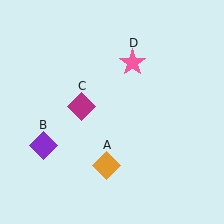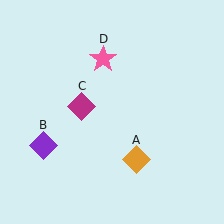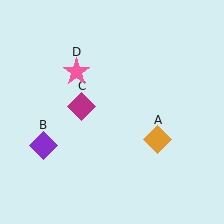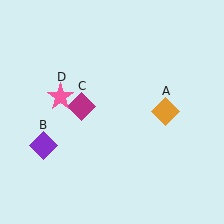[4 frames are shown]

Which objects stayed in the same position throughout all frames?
Purple diamond (object B) and magenta diamond (object C) remained stationary.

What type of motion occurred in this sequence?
The orange diamond (object A), pink star (object D) rotated counterclockwise around the center of the scene.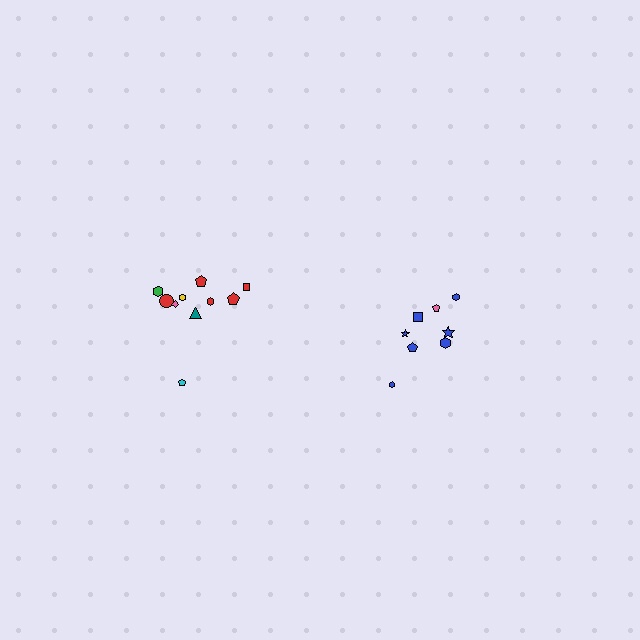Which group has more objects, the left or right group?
The left group.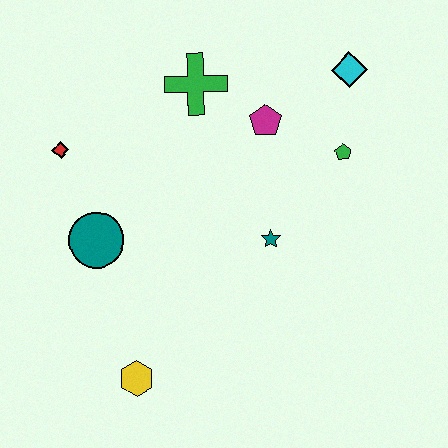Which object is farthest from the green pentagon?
The yellow hexagon is farthest from the green pentagon.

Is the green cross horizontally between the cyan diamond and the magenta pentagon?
No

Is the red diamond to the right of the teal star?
No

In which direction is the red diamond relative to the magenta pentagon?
The red diamond is to the left of the magenta pentagon.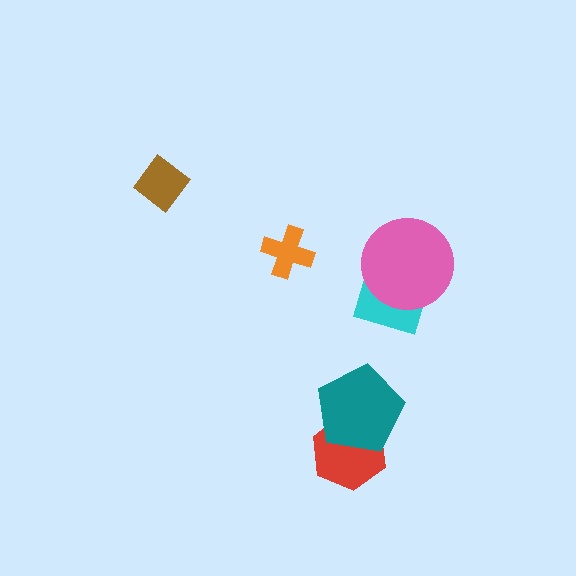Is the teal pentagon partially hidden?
No, no other shape covers it.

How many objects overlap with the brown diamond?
0 objects overlap with the brown diamond.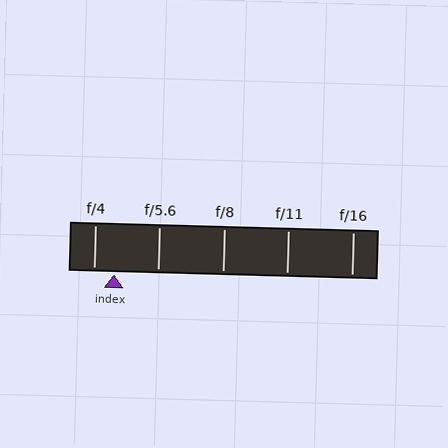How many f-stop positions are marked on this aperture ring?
There are 5 f-stop positions marked.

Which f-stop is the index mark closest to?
The index mark is closest to f/4.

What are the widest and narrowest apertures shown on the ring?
The widest aperture shown is f/4 and the narrowest is f/16.